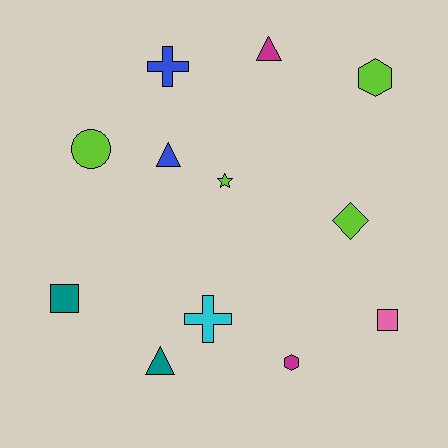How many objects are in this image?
There are 12 objects.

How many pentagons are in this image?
There are no pentagons.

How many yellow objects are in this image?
There are no yellow objects.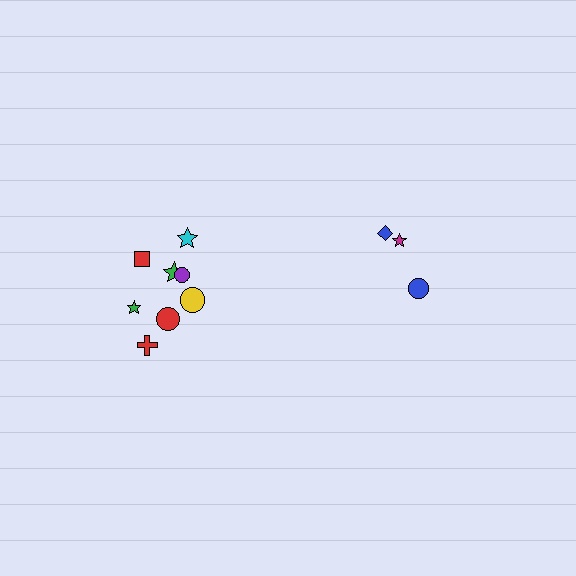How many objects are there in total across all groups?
There are 11 objects.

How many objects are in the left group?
There are 8 objects.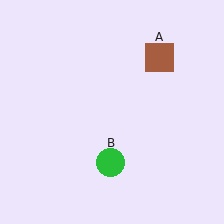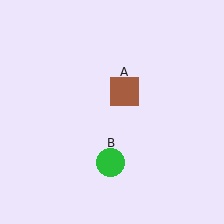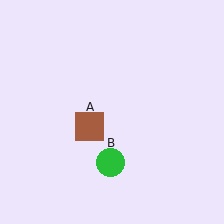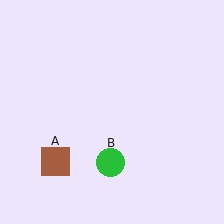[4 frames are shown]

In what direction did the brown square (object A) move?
The brown square (object A) moved down and to the left.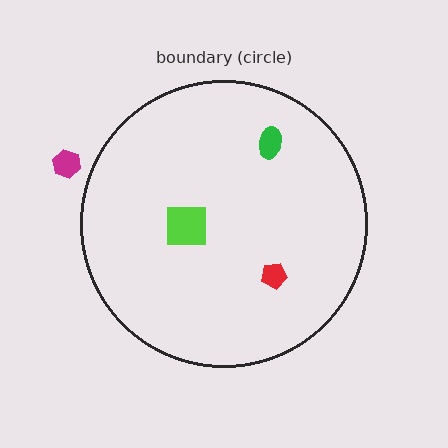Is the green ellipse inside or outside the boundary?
Inside.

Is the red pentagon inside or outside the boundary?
Inside.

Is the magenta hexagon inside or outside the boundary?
Outside.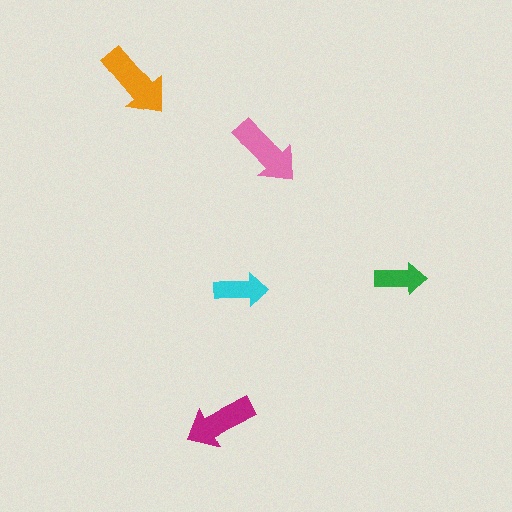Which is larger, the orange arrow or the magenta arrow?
The orange one.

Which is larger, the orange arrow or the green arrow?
The orange one.